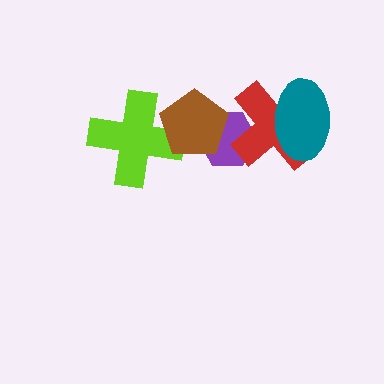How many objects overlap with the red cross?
2 objects overlap with the red cross.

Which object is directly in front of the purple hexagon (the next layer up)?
The red cross is directly in front of the purple hexagon.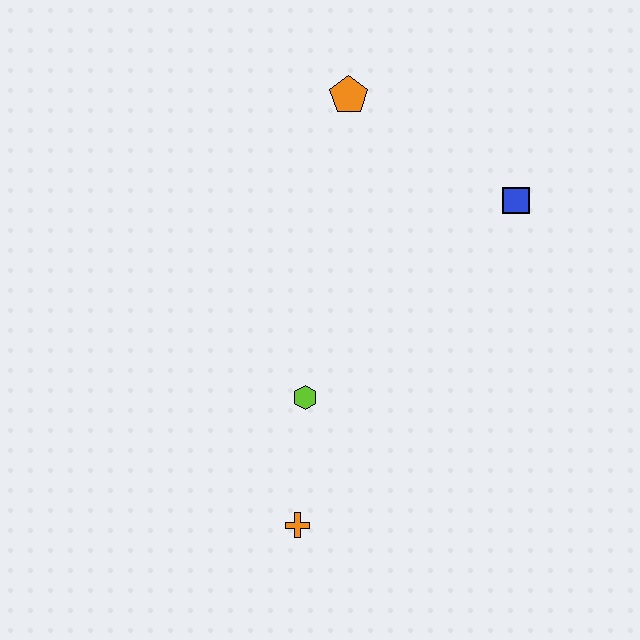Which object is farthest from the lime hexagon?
The orange pentagon is farthest from the lime hexagon.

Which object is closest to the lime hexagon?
The orange cross is closest to the lime hexagon.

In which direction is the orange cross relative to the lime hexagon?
The orange cross is below the lime hexagon.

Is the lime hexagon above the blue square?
No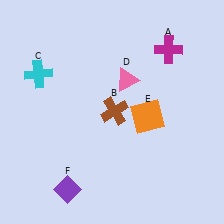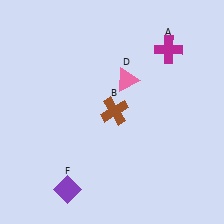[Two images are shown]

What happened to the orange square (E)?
The orange square (E) was removed in Image 2. It was in the bottom-right area of Image 1.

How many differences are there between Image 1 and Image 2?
There are 2 differences between the two images.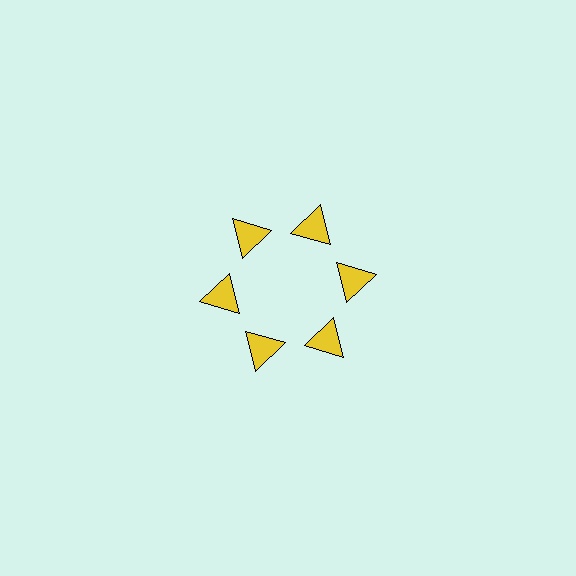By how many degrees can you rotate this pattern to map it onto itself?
The pattern maps onto itself every 60 degrees of rotation.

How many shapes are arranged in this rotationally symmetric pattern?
There are 6 shapes, arranged in 6 groups of 1.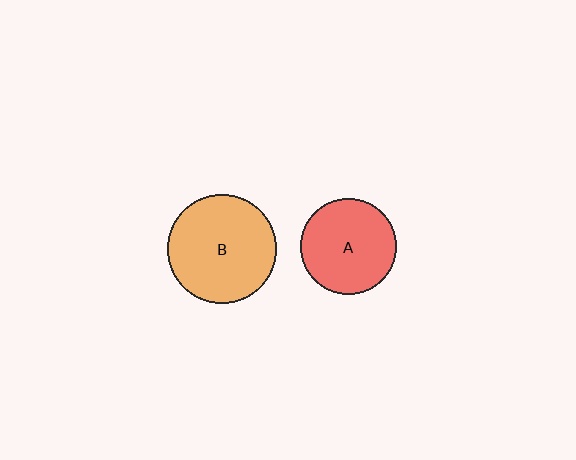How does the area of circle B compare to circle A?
Approximately 1.3 times.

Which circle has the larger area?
Circle B (orange).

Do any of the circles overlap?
No, none of the circles overlap.